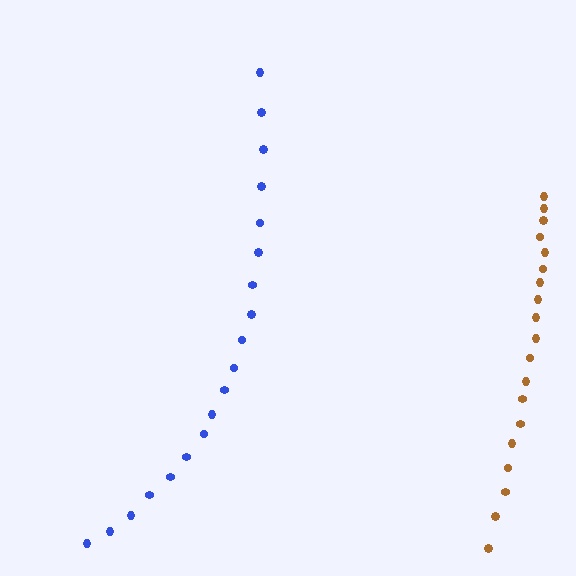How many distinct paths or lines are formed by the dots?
There are 2 distinct paths.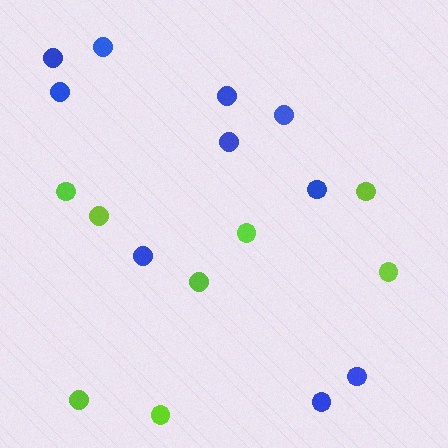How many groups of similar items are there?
There are 2 groups: one group of blue circles (10) and one group of lime circles (8).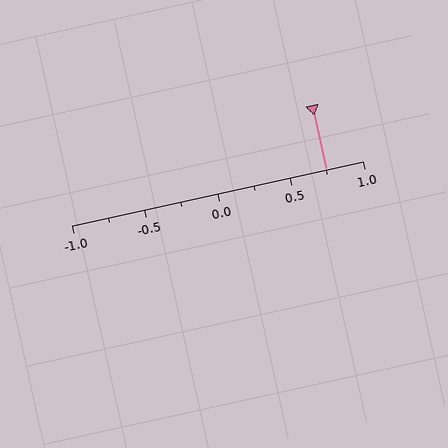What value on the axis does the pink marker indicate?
The marker indicates approximately 0.75.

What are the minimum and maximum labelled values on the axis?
The axis runs from -1.0 to 1.0.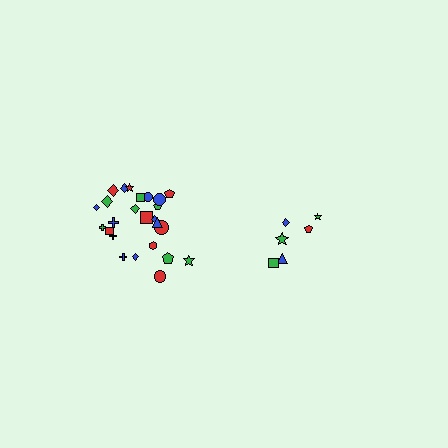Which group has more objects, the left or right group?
The left group.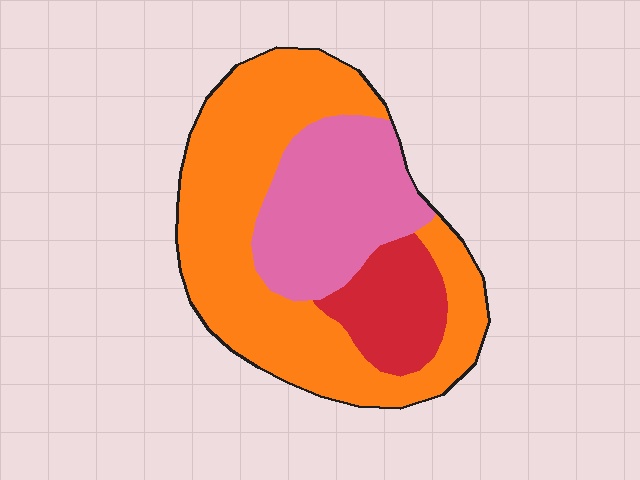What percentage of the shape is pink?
Pink takes up about one quarter (1/4) of the shape.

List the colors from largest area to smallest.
From largest to smallest: orange, pink, red.